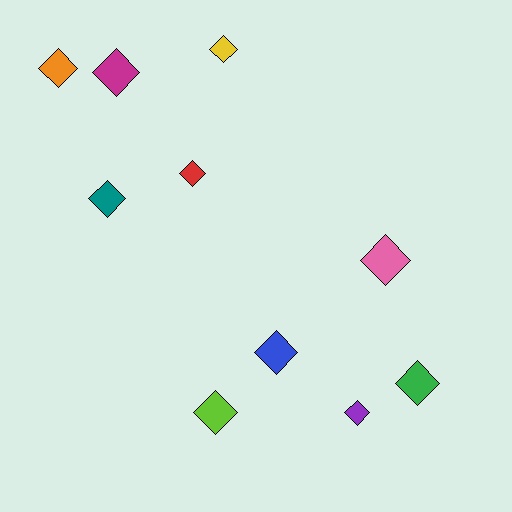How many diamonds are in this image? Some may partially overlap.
There are 10 diamonds.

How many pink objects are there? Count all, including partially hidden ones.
There is 1 pink object.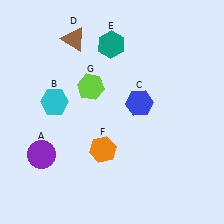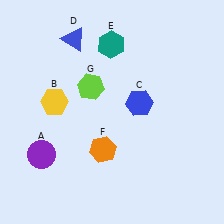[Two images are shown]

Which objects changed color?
B changed from cyan to yellow. D changed from brown to blue.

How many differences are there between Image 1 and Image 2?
There are 2 differences between the two images.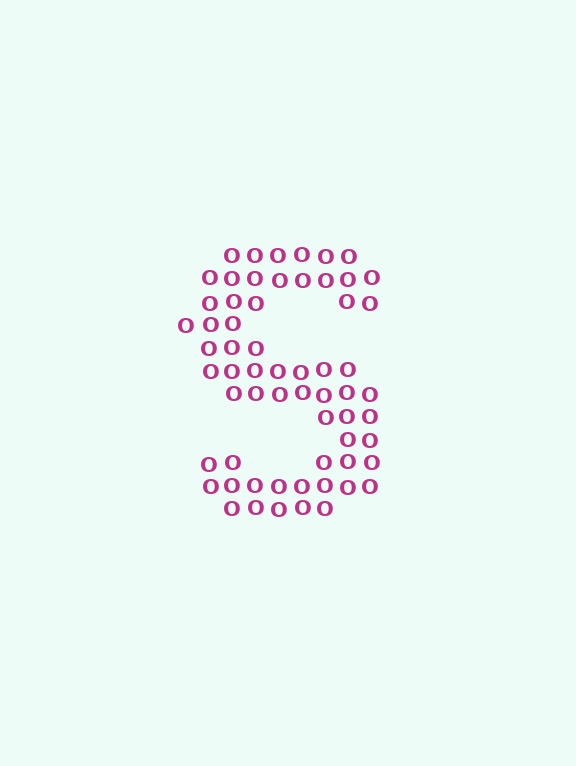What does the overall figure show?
The overall figure shows the letter S.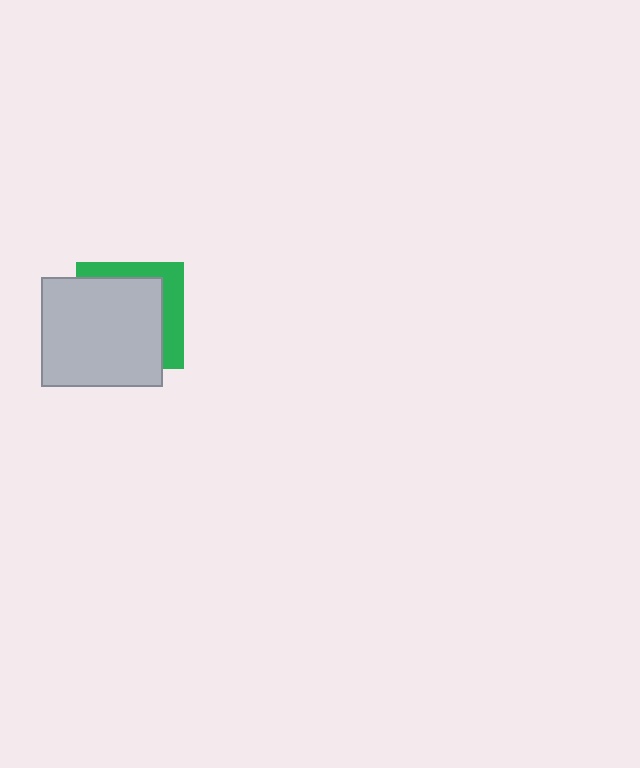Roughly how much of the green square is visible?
A small part of it is visible (roughly 31%).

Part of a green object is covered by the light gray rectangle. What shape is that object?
It is a square.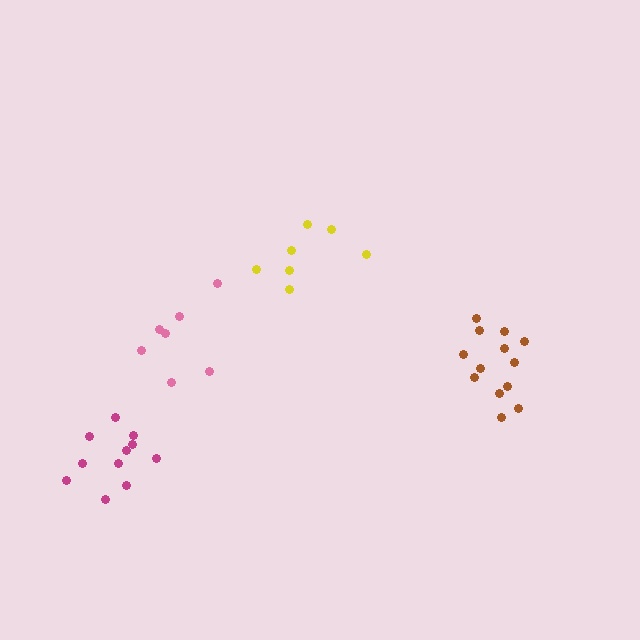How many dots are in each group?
Group 1: 7 dots, Group 2: 13 dots, Group 3: 7 dots, Group 4: 11 dots (38 total).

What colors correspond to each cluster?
The clusters are colored: pink, brown, yellow, magenta.